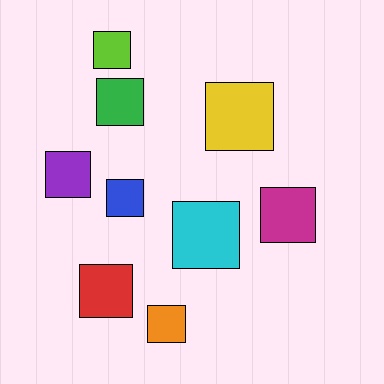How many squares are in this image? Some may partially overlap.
There are 9 squares.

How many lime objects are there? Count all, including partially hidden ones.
There is 1 lime object.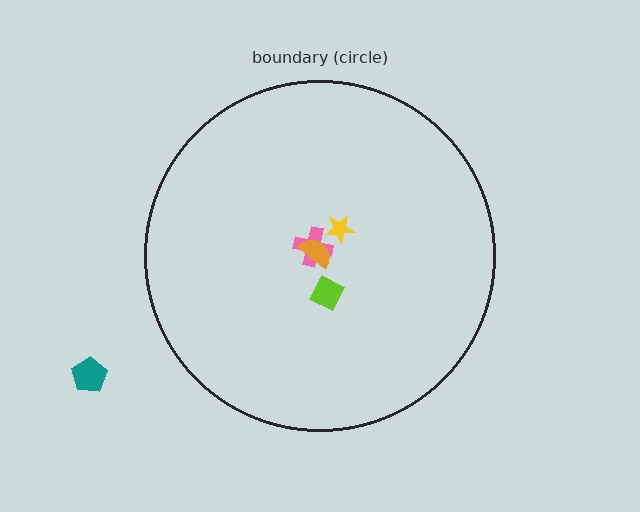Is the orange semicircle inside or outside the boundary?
Inside.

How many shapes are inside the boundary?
4 inside, 1 outside.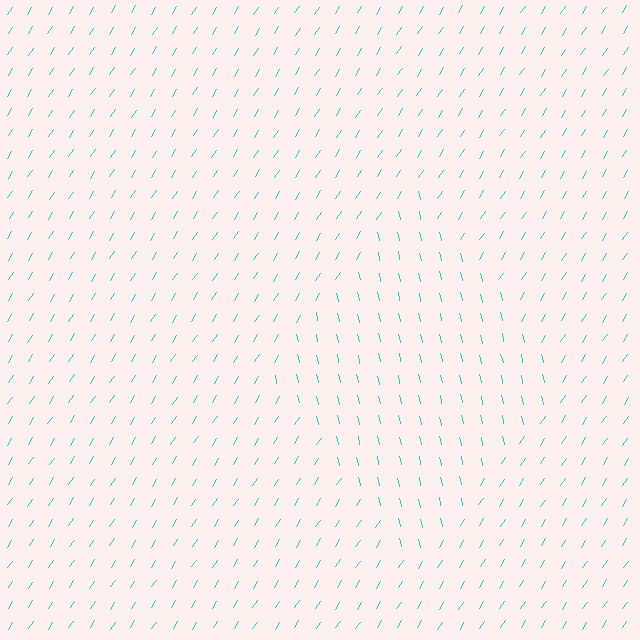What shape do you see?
I see a diamond.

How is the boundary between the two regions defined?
The boundary is defined purely by a change in line orientation (approximately 45 degrees difference). All lines are the same color and thickness.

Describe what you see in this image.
The image is filled with small cyan line segments. A diamond region in the image has lines oriented differently from the surrounding lines, creating a visible texture boundary.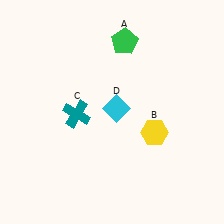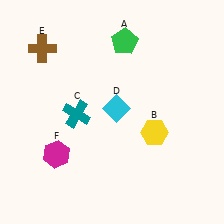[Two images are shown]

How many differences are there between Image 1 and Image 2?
There are 2 differences between the two images.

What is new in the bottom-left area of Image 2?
A magenta hexagon (F) was added in the bottom-left area of Image 2.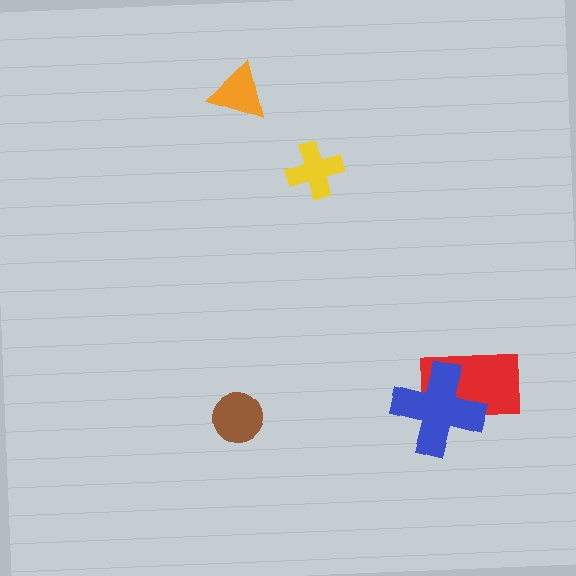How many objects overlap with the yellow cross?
0 objects overlap with the yellow cross.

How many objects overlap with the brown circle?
0 objects overlap with the brown circle.